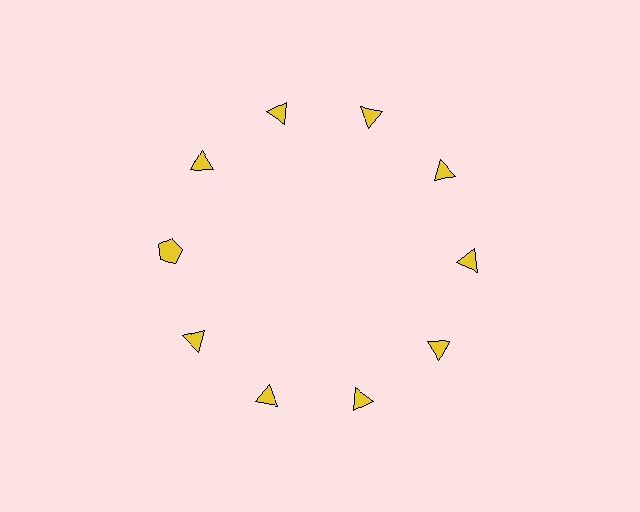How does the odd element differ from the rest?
It has a different shape: pentagon instead of triangle.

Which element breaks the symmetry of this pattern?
The yellow pentagon at roughly the 9 o'clock position breaks the symmetry. All other shapes are yellow triangles.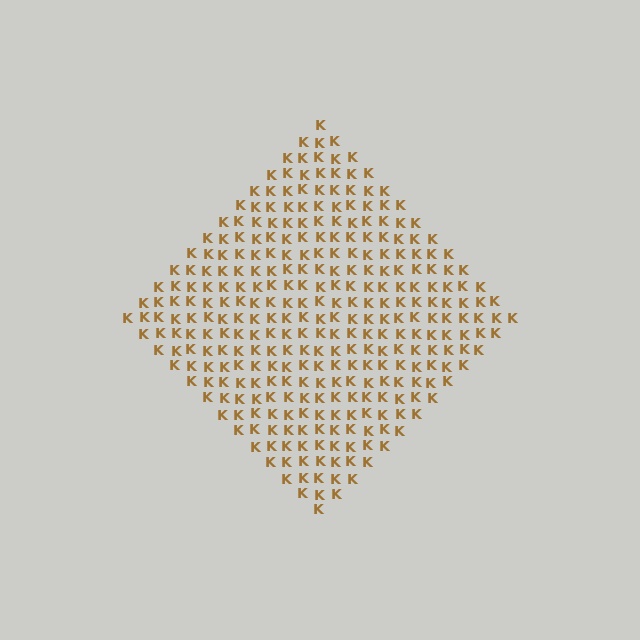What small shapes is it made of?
It is made of small letter K's.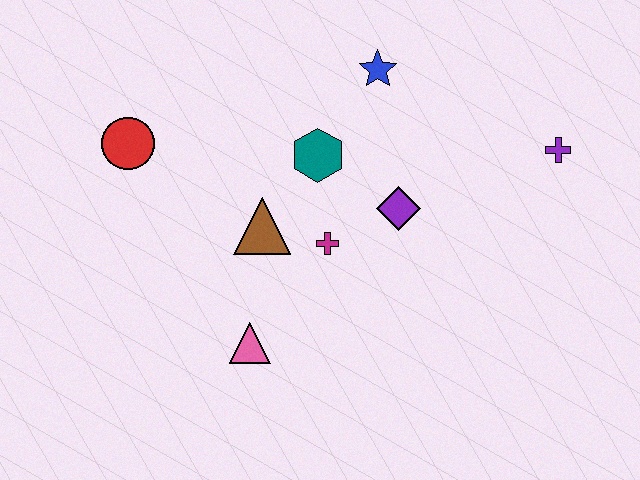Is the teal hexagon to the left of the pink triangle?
No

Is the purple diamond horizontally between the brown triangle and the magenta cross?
No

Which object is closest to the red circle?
The brown triangle is closest to the red circle.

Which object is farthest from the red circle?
The purple cross is farthest from the red circle.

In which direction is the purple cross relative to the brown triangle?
The purple cross is to the right of the brown triangle.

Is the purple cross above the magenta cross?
Yes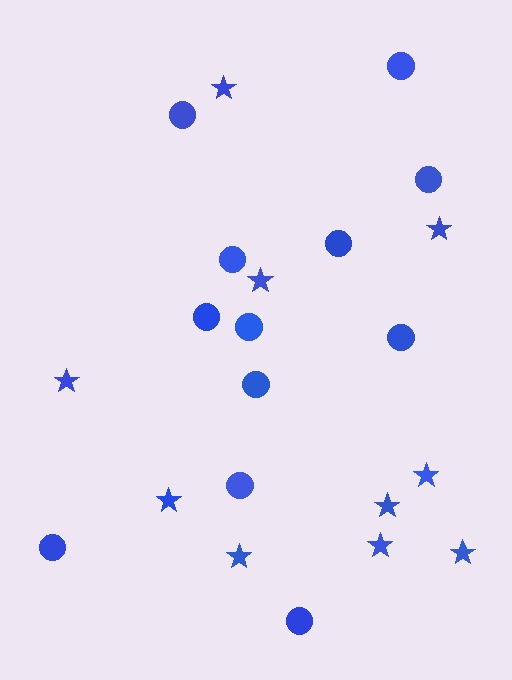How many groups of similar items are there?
There are 2 groups: one group of circles (12) and one group of stars (10).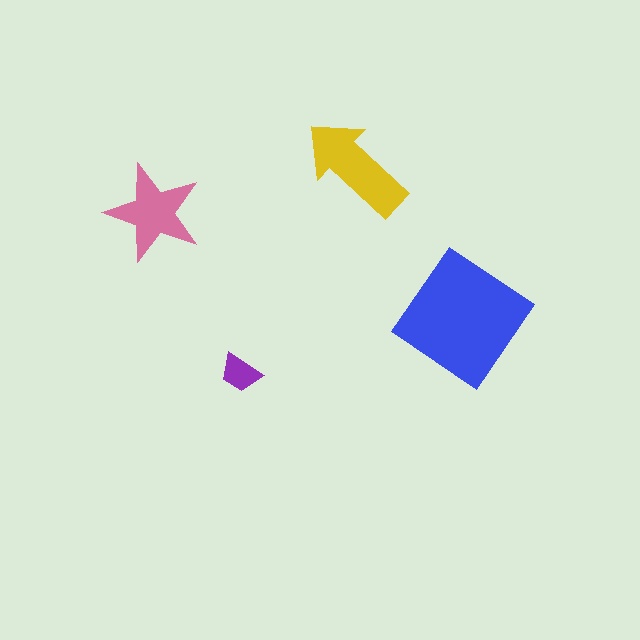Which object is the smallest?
The purple trapezoid.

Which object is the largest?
The blue diamond.